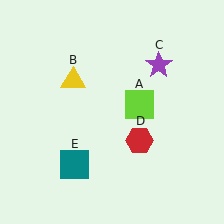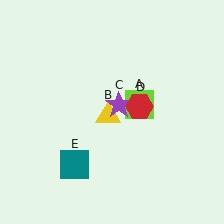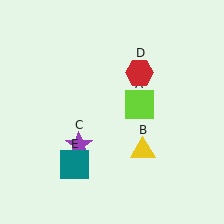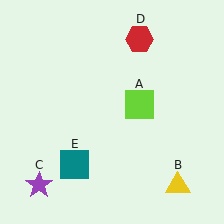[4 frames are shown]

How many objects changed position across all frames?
3 objects changed position: yellow triangle (object B), purple star (object C), red hexagon (object D).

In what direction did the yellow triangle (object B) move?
The yellow triangle (object B) moved down and to the right.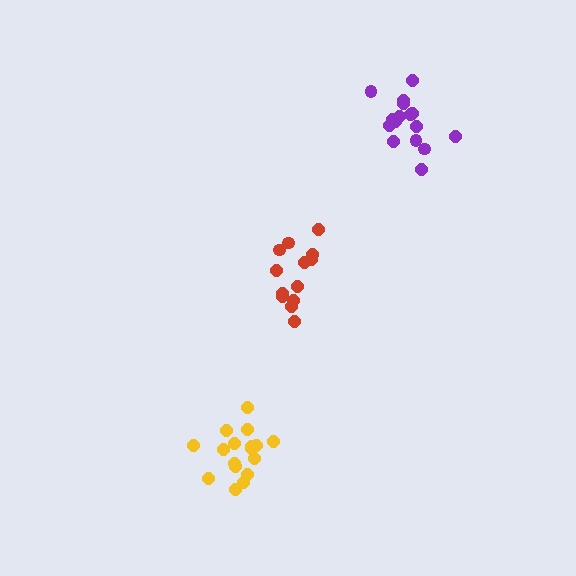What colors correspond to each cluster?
The clusters are colored: red, yellow, purple.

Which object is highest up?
The purple cluster is topmost.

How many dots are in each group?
Group 1: 13 dots, Group 2: 17 dots, Group 3: 16 dots (46 total).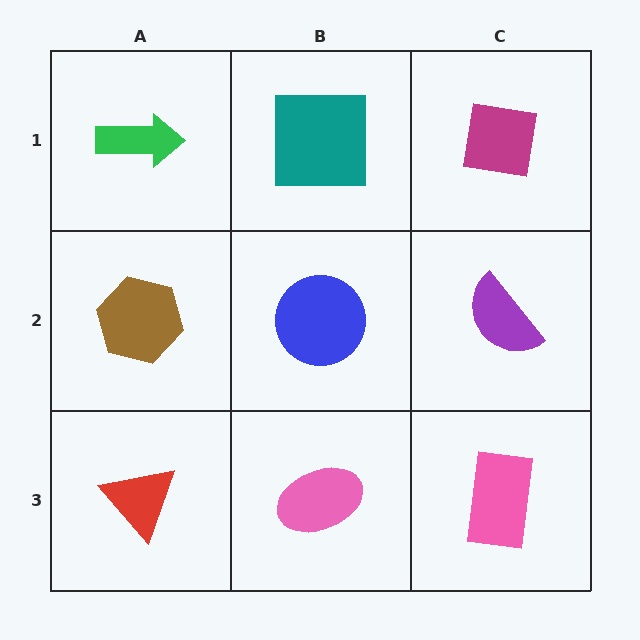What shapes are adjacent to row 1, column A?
A brown hexagon (row 2, column A), a teal square (row 1, column B).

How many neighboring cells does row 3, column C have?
2.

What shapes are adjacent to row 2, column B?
A teal square (row 1, column B), a pink ellipse (row 3, column B), a brown hexagon (row 2, column A), a purple semicircle (row 2, column C).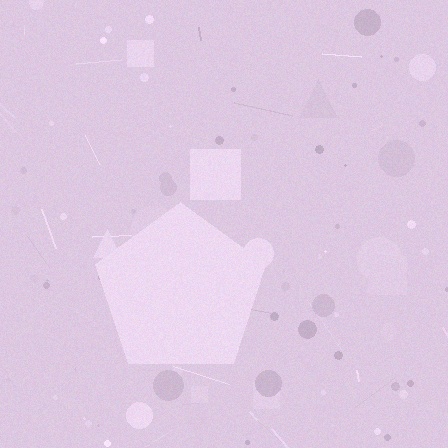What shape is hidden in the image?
A pentagon is hidden in the image.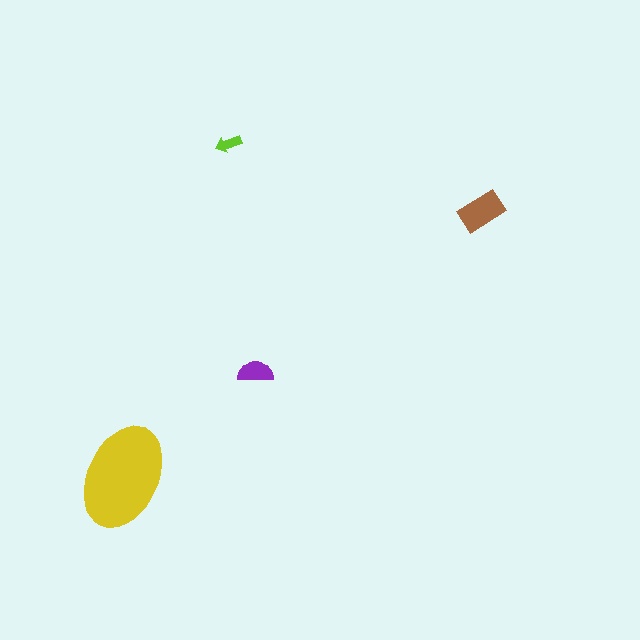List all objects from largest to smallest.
The yellow ellipse, the brown rectangle, the purple semicircle, the lime arrow.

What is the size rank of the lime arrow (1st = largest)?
4th.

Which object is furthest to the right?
The brown rectangle is rightmost.